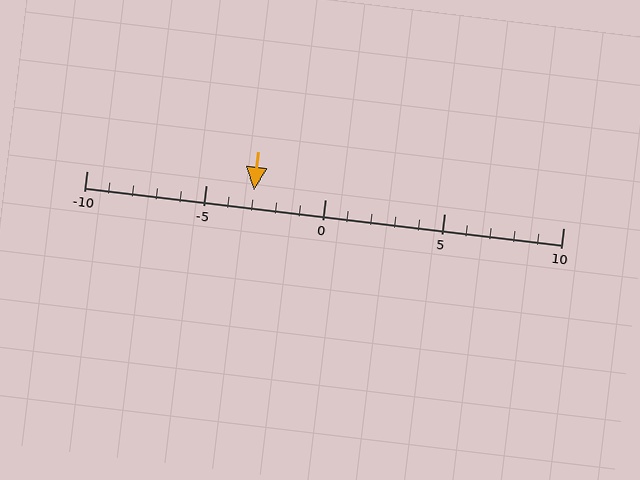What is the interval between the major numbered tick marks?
The major tick marks are spaced 5 units apart.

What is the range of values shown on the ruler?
The ruler shows values from -10 to 10.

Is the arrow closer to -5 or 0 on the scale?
The arrow is closer to -5.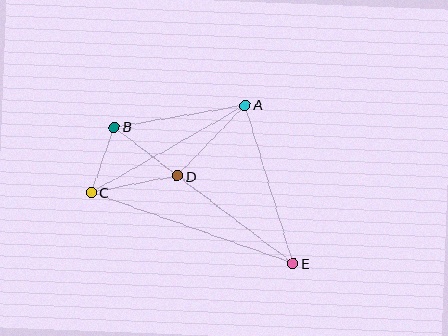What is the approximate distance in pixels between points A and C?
The distance between A and C is approximately 177 pixels.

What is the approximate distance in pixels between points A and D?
The distance between A and D is approximately 98 pixels.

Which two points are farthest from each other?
Points B and E are farthest from each other.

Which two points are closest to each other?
Points B and C are closest to each other.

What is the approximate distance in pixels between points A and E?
The distance between A and E is approximately 166 pixels.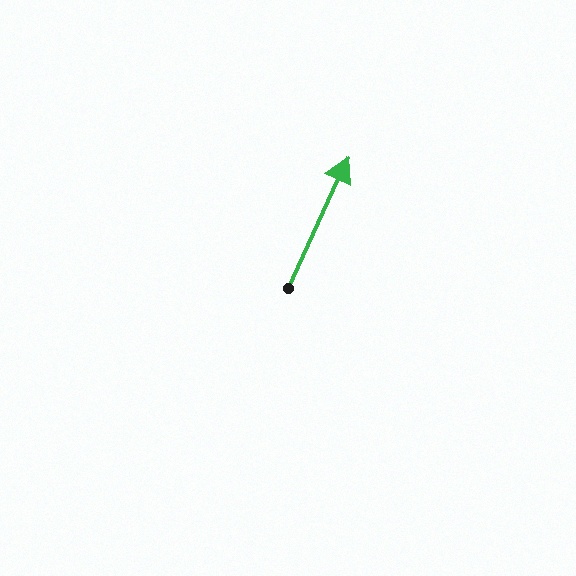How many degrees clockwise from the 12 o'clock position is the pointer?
Approximately 25 degrees.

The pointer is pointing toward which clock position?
Roughly 1 o'clock.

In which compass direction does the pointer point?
Northeast.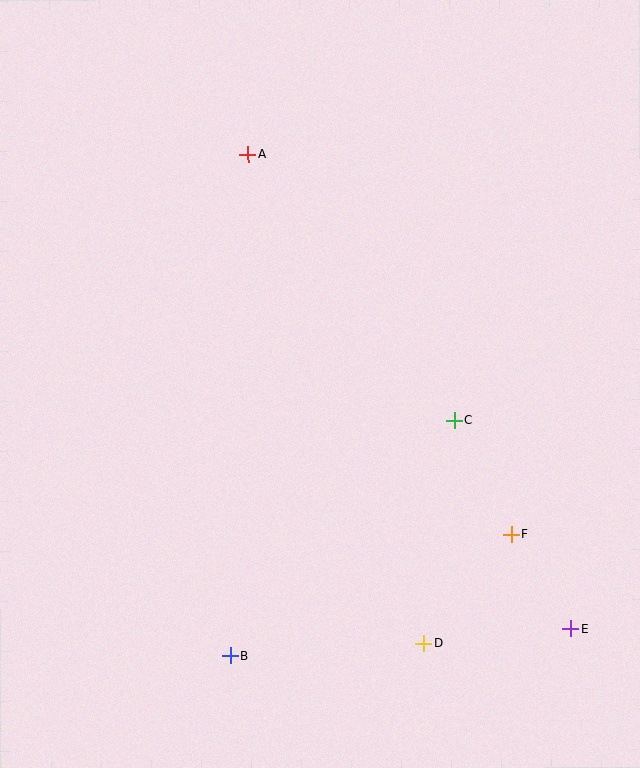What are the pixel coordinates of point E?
Point E is at (570, 629).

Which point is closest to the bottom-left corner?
Point B is closest to the bottom-left corner.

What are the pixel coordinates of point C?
Point C is at (455, 420).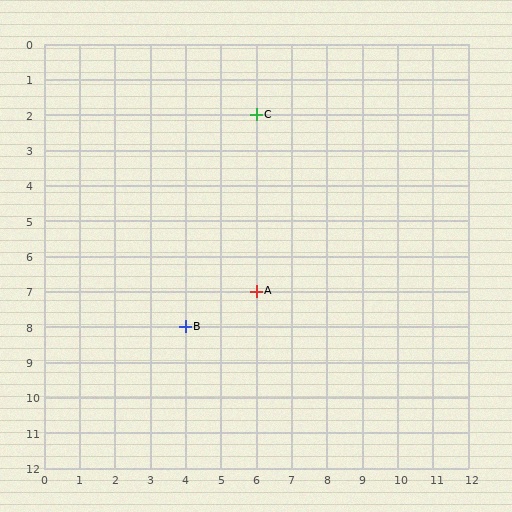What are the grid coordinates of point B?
Point B is at grid coordinates (4, 8).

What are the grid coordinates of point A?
Point A is at grid coordinates (6, 7).